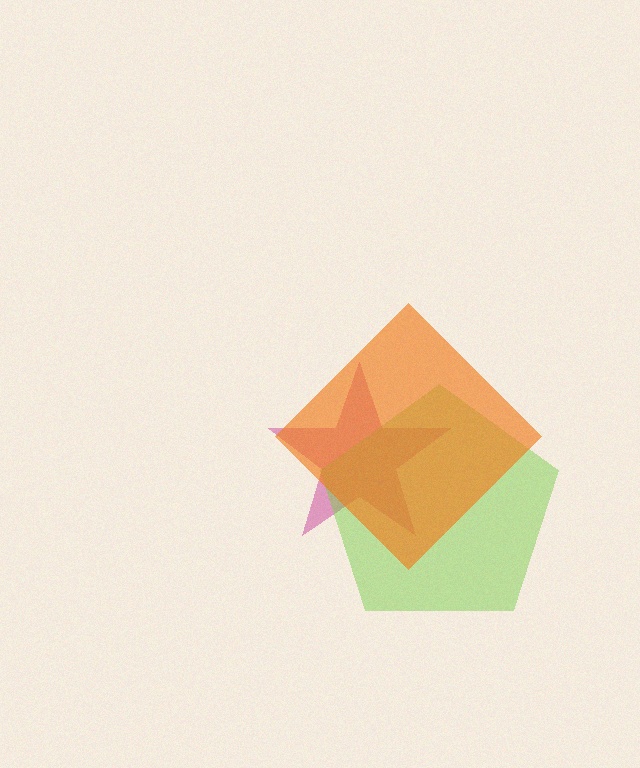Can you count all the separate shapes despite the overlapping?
Yes, there are 3 separate shapes.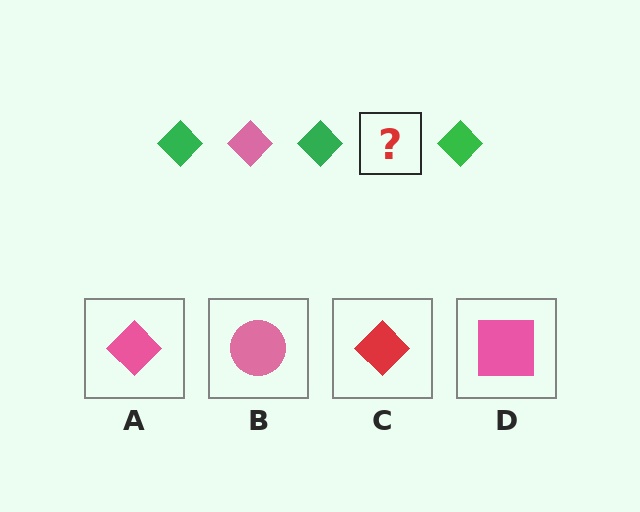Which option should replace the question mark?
Option A.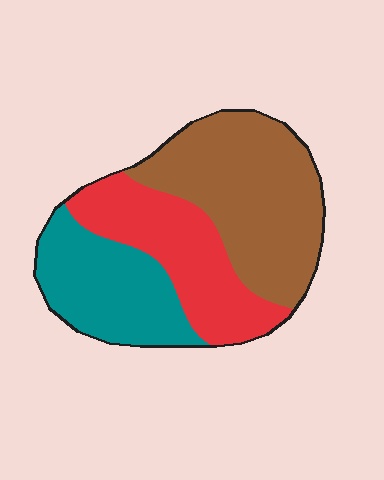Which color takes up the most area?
Brown, at roughly 45%.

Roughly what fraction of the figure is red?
Red takes up between a sixth and a third of the figure.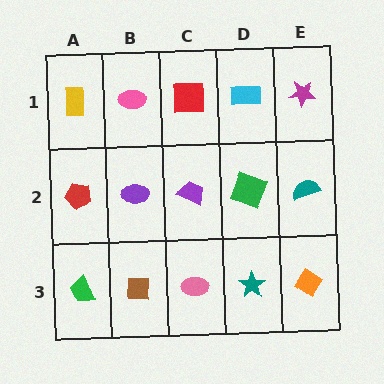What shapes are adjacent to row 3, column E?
A teal semicircle (row 2, column E), a teal star (row 3, column D).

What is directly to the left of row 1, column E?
A cyan rectangle.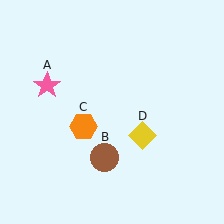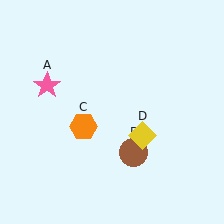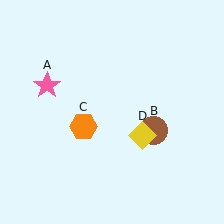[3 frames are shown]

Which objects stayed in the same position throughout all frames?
Pink star (object A) and orange hexagon (object C) and yellow diamond (object D) remained stationary.